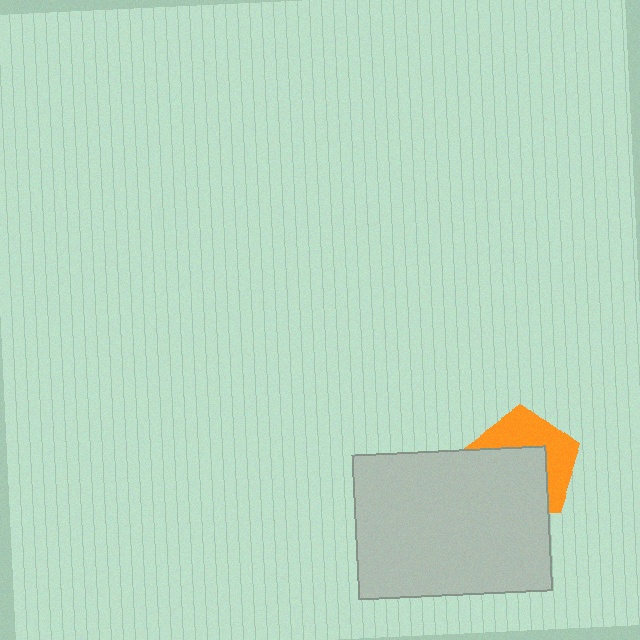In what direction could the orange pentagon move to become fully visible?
The orange pentagon could move toward the upper-right. That would shift it out from behind the light gray rectangle entirely.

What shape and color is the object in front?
The object in front is a light gray rectangle.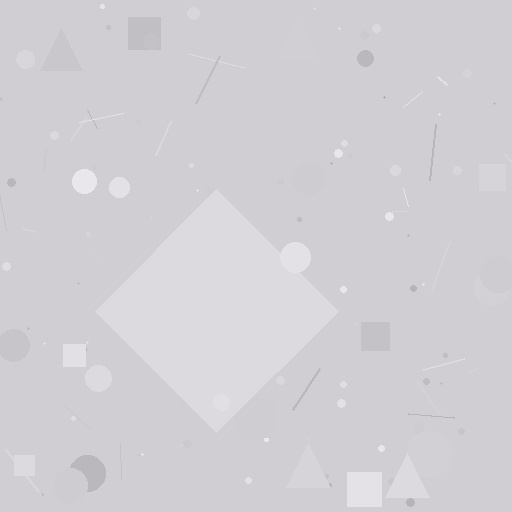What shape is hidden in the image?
A diamond is hidden in the image.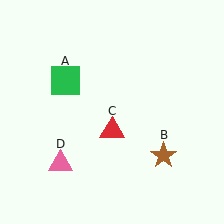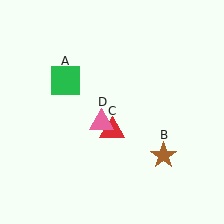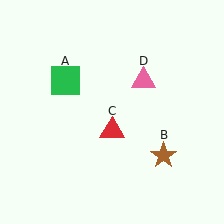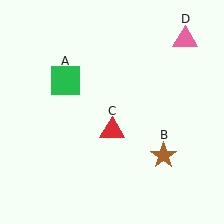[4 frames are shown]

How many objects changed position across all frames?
1 object changed position: pink triangle (object D).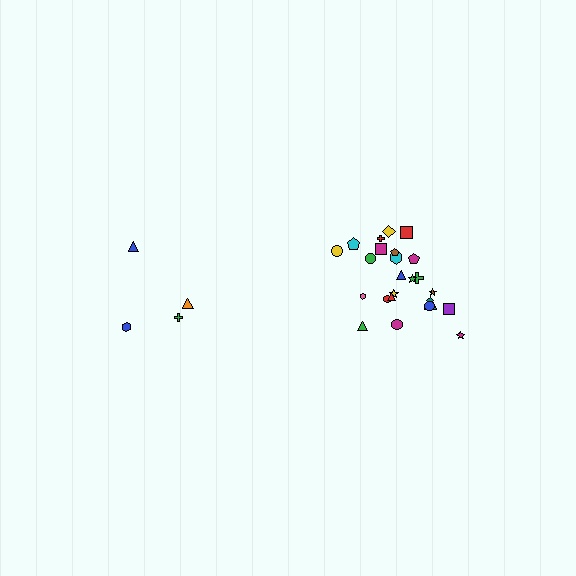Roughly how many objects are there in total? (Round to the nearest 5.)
Roughly 30 objects in total.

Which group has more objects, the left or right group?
The right group.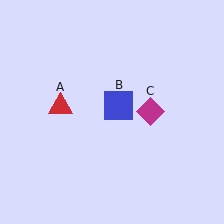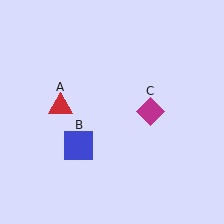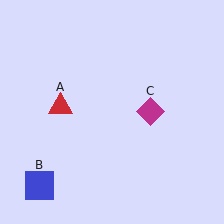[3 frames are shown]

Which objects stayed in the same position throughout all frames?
Red triangle (object A) and magenta diamond (object C) remained stationary.